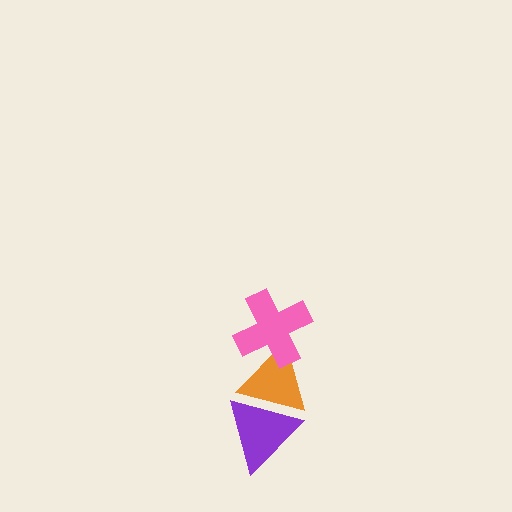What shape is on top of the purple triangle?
The orange triangle is on top of the purple triangle.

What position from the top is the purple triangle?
The purple triangle is 3rd from the top.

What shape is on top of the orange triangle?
The pink cross is on top of the orange triangle.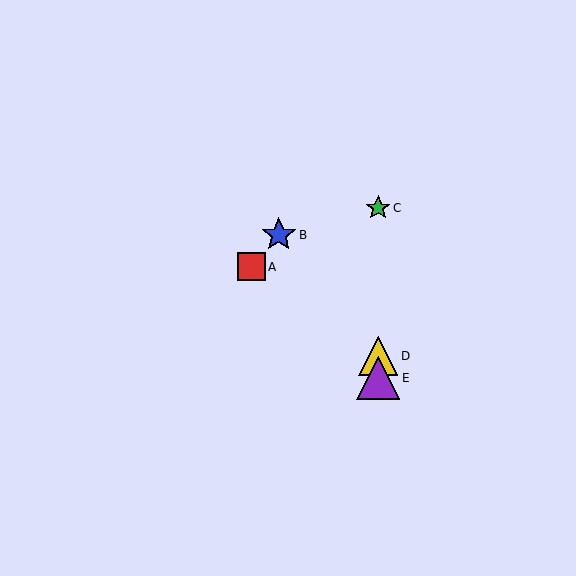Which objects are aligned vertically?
Objects C, D, E are aligned vertically.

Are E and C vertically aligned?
Yes, both are at x≈378.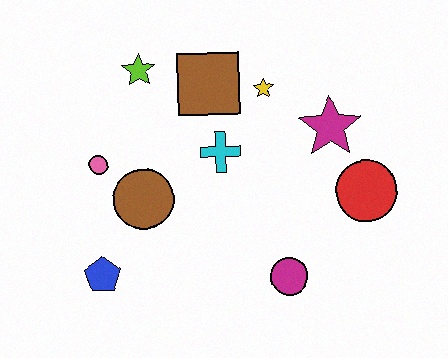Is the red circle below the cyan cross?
Yes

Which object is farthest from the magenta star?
The blue pentagon is farthest from the magenta star.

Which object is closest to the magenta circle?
The red circle is closest to the magenta circle.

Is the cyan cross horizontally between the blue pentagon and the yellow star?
Yes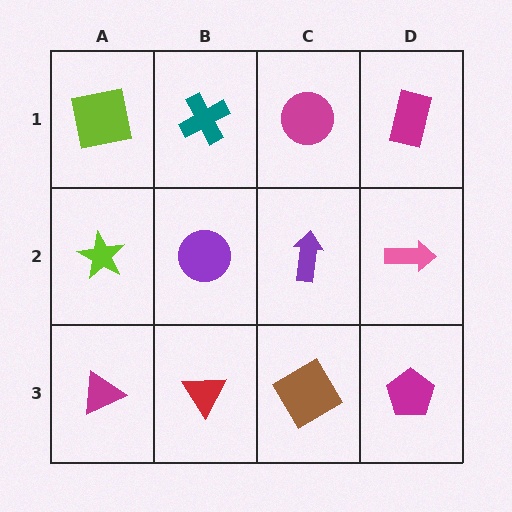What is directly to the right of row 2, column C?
A pink arrow.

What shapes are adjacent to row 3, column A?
A lime star (row 2, column A), a red triangle (row 3, column B).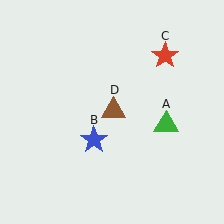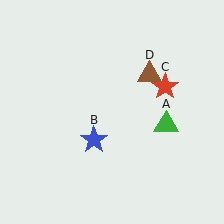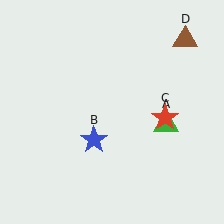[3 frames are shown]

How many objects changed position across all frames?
2 objects changed position: red star (object C), brown triangle (object D).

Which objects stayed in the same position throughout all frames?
Green triangle (object A) and blue star (object B) remained stationary.